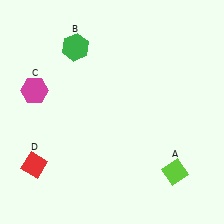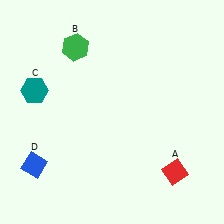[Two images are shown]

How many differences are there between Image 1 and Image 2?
There are 3 differences between the two images.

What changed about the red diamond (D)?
In Image 1, D is red. In Image 2, it changed to blue.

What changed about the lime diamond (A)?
In Image 1, A is lime. In Image 2, it changed to red.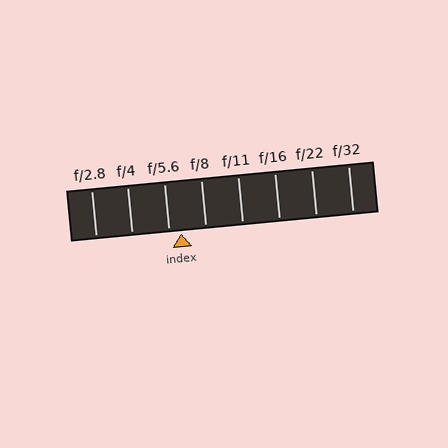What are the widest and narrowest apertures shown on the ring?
The widest aperture shown is f/2.8 and the narrowest is f/32.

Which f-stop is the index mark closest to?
The index mark is closest to f/5.6.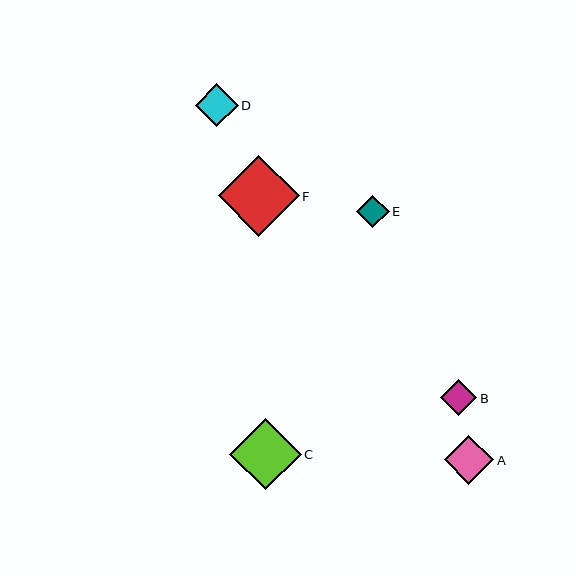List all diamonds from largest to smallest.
From largest to smallest: F, C, A, D, B, E.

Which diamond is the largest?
Diamond F is the largest with a size of approximately 81 pixels.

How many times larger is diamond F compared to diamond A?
Diamond F is approximately 1.6 times the size of diamond A.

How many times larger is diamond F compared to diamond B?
Diamond F is approximately 2.2 times the size of diamond B.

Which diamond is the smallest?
Diamond E is the smallest with a size of approximately 33 pixels.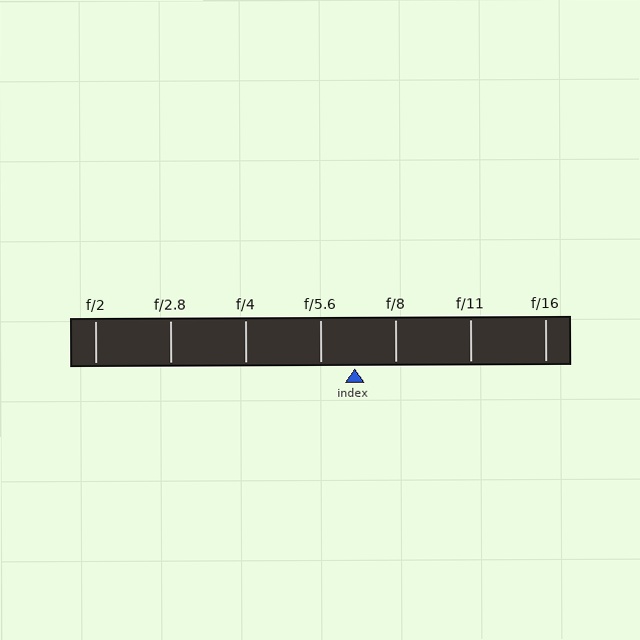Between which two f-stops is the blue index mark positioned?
The index mark is between f/5.6 and f/8.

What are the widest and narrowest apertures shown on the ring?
The widest aperture shown is f/2 and the narrowest is f/16.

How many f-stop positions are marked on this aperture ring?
There are 7 f-stop positions marked.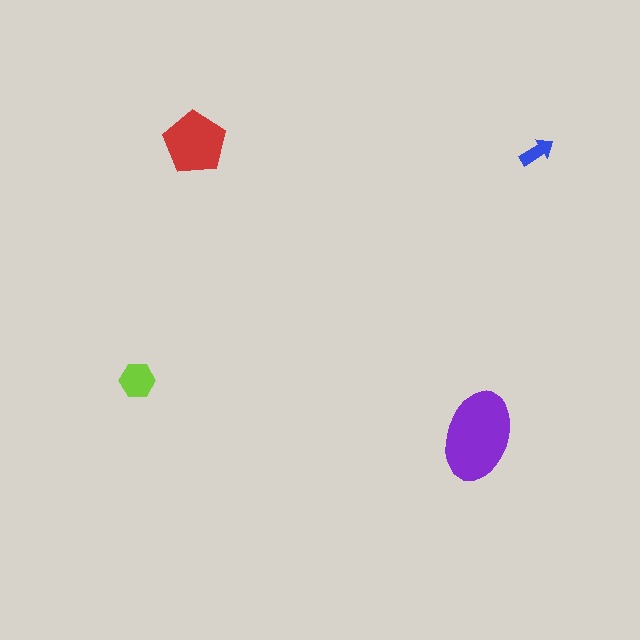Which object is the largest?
The purple ellipse.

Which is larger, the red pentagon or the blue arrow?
The red pentagon.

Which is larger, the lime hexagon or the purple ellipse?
The purple ellipse.